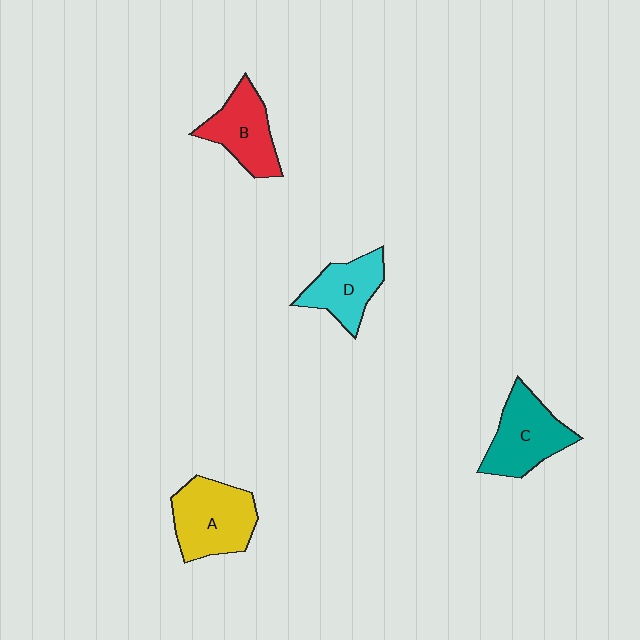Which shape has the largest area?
Shape A (yellow).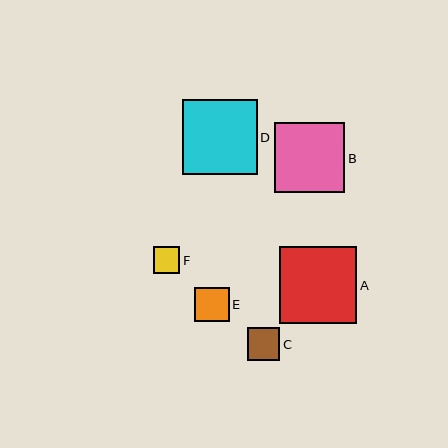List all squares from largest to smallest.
From largest to smallest: A, D, B, E, C, F.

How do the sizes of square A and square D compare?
Square A and square D are approximately the same size.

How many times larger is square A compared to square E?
Square A is approximately 2.2 times the size of square E.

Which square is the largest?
Square A is the largest with a size of approximately 77 pixels.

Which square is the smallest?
Square F is the smallest with a size of approximately 27 pixels.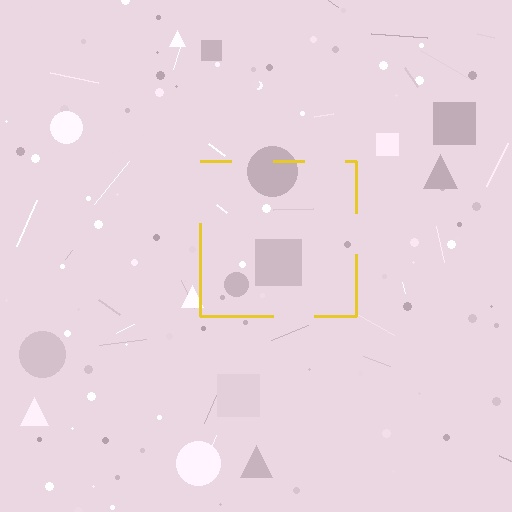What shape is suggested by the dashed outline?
The dashed outline suggests a square.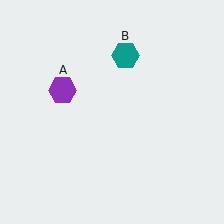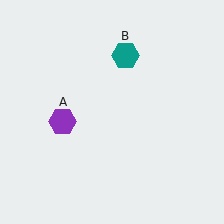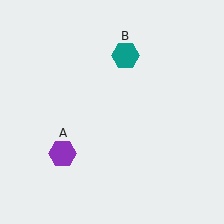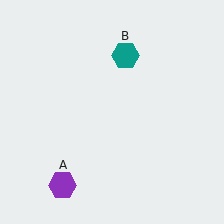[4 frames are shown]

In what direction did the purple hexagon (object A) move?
The purple hexagon (object A) moved down.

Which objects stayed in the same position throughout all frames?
Teal hexagon (object B) remained stationary.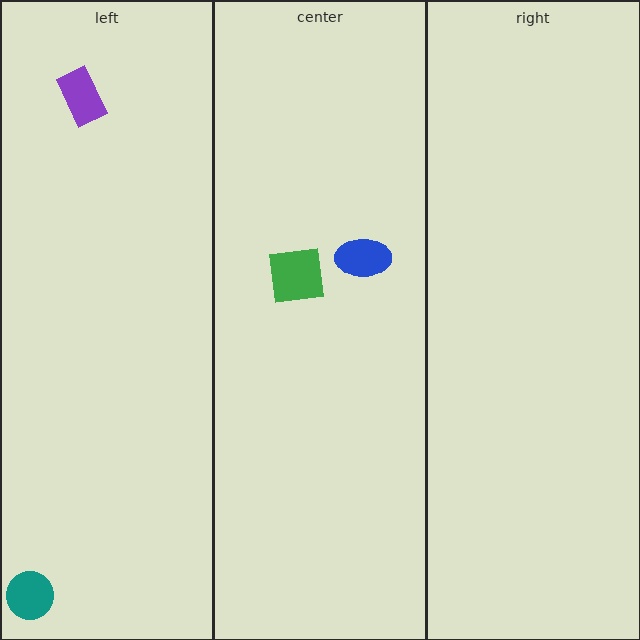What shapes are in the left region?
The purple rectangle, the teal circle.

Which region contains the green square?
The center region.